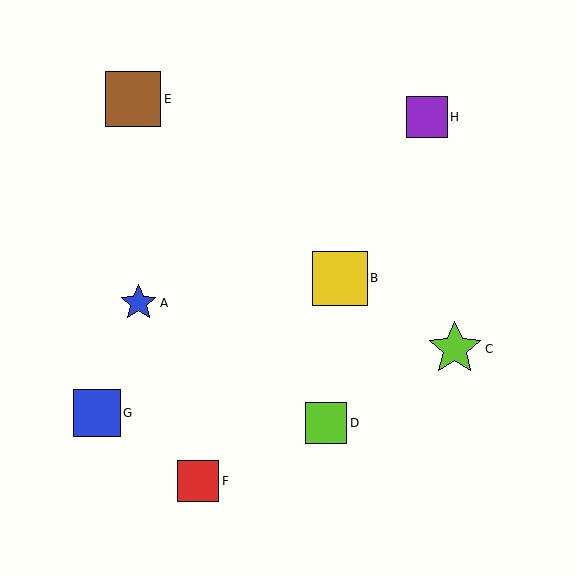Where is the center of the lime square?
The center of the lime square is at (326, 423).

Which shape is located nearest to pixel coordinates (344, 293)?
The yellow square (labeled B) at (340, 278) is nearest to that location.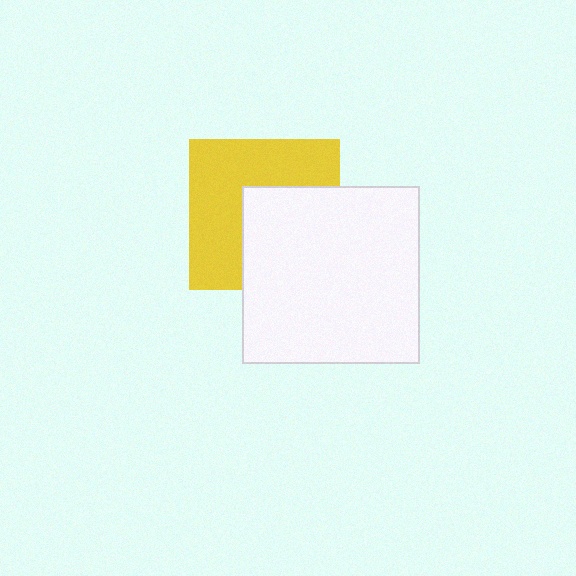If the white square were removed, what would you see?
You would see the complete yellow square.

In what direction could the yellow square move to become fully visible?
The yellow square could move toward the upper-left. That would shift it out from behind the white square entirely.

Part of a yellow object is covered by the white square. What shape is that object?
It is a square.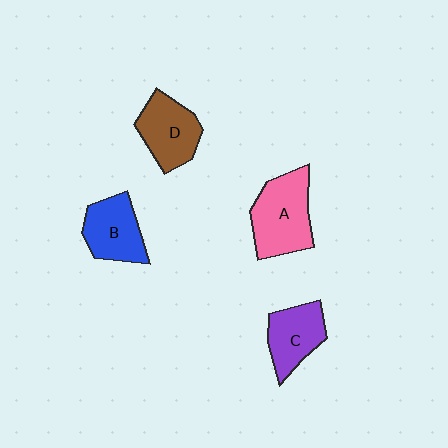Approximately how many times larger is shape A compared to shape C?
Approximately 1.4 times.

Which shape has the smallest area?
Shape C (purple).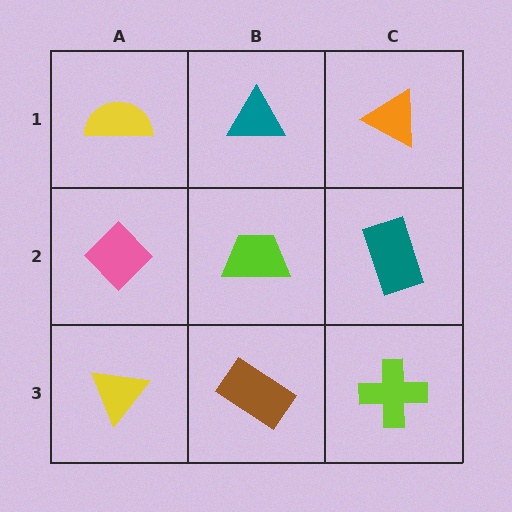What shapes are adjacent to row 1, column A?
A pink diamond (row 2, column A), a teal triangle (row 1, column B).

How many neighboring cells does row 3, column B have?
3.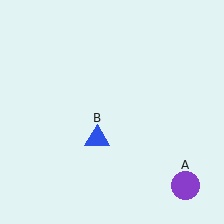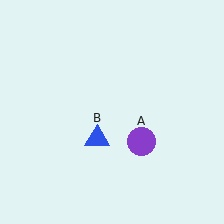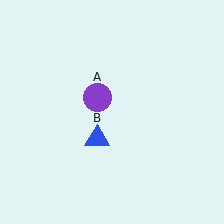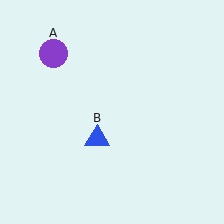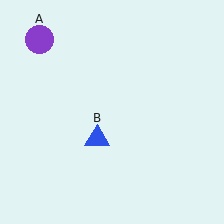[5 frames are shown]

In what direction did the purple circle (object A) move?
The purple circle (object A) moved up and to the left.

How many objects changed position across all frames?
1 object changed position: purple circle (object A).